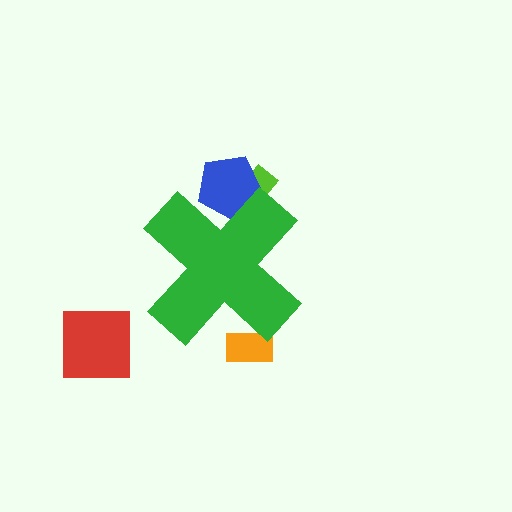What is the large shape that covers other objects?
A green cross.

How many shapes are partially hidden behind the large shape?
3 shapes are partially hidden.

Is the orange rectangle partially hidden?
Yes, the orange rectangle is partially hidden behind the green cross.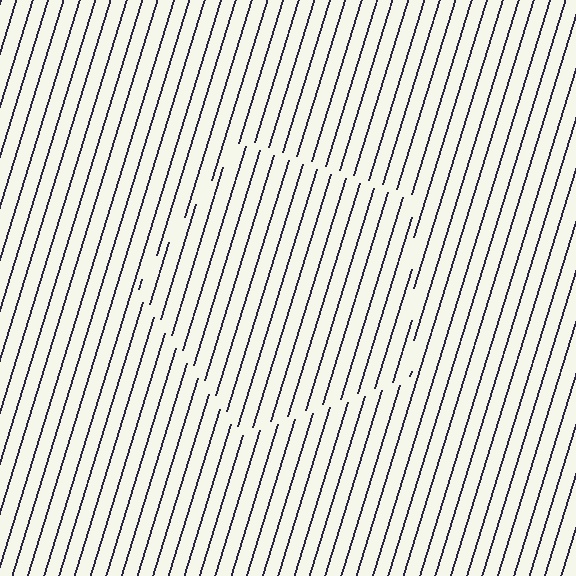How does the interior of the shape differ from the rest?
The interior of the shape contains the same grating, shifted by half a period — the contour is defined by the phase discontinuity where line-ends from the inner and outer gratings abut.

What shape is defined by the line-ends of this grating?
An illusory pentagon. The interior of the shape contains the same grating, shifted by half a period — the contour is defined by the phase discontinuity where line-ends from the inner and outer gratings abut.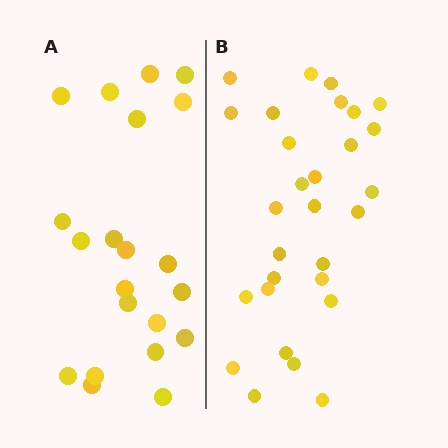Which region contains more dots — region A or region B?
Region B (the right region) has more dots.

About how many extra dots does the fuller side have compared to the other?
Region B has roughly 8 or so more dots than region A.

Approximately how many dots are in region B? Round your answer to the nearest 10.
About 30 dots. (The exact count is 29, which rounds to 30.)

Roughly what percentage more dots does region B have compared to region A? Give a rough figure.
About 40% more.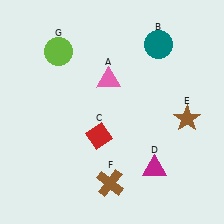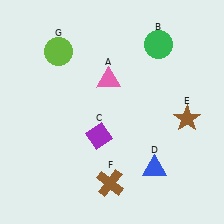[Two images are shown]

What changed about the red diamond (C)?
In Image 1, C is red. In Image 2, it changed to purple.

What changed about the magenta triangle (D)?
In Image 1, D is magenta. In Image 2, it changed to blue.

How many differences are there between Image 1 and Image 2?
There are 3 differences between the two images.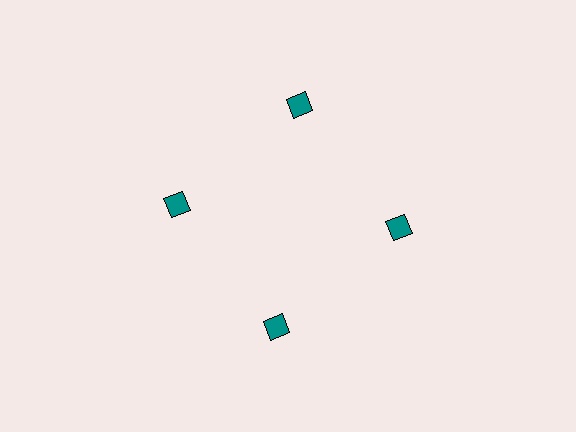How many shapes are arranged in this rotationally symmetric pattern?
There are 4 shapes, arranged in 4 groups of 1.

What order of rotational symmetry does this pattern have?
This pattern has 4-fold rotational symmetry.